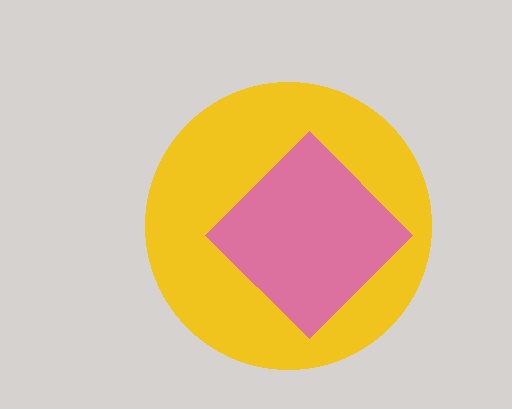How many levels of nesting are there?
2.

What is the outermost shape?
The yellow circle.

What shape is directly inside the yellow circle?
The pink diamond.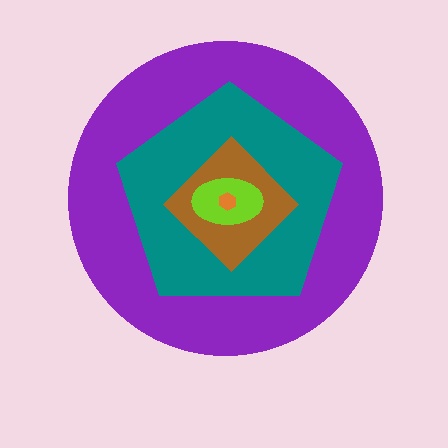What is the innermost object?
The orange hexagon.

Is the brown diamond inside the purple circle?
Yes.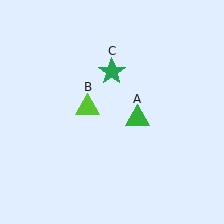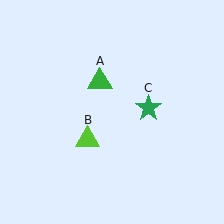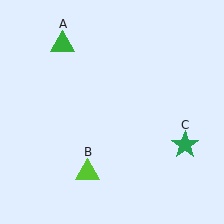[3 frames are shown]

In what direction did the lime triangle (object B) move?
The lime triangle (object B) moved down.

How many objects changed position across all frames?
3 objects changed position: green triangle (object A), lime triangle (object B), green star (object C).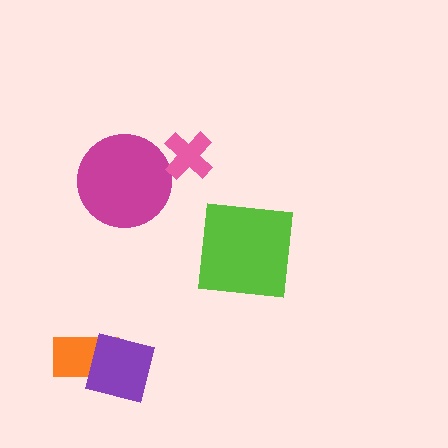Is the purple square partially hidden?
No, no other shape covers it.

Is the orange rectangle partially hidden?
Yes, it is partially covered by another shape.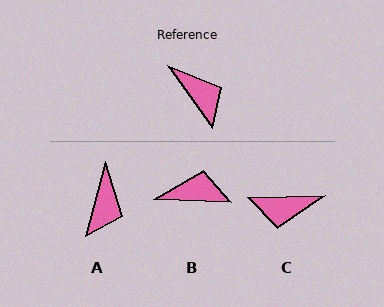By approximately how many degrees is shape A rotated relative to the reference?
Approximately 50 degrees clockwise.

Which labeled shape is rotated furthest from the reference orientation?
C, about 124 degrees away.